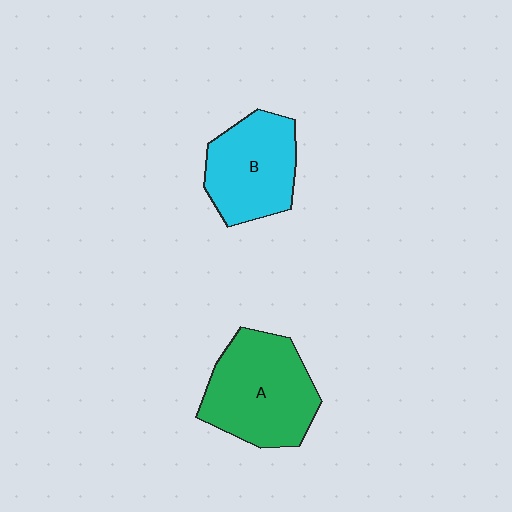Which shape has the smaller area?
Shape B (cyan).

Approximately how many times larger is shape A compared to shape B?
Approximately 1.2 times.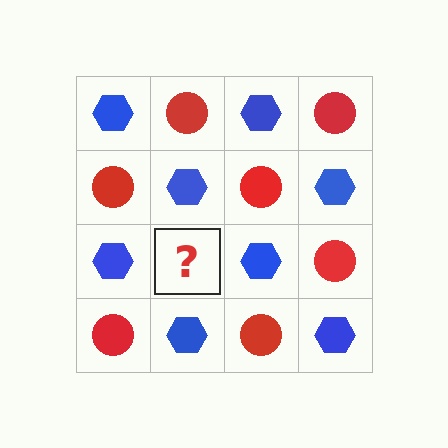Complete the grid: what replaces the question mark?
The question mark should be replaced with a red circle.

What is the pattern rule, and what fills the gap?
The rule is that it alternates blue hexagon and red circle in a checkerboard pattern. The gap should be filled with a red circle.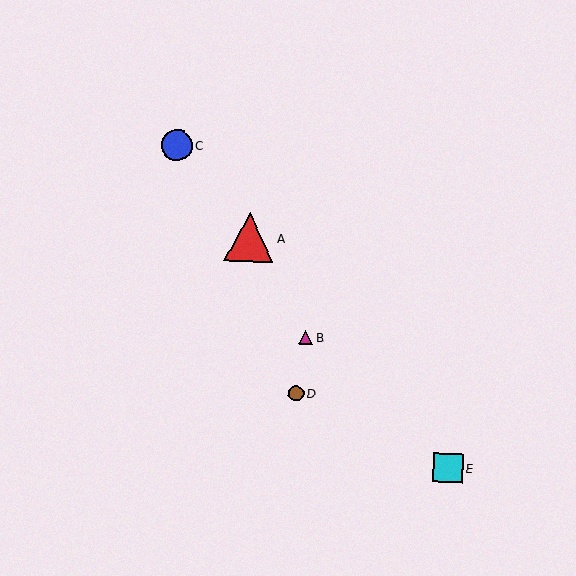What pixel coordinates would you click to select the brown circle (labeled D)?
Click at (296, 393) to select the brown circle D.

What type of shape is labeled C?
Shape C is a blue circle.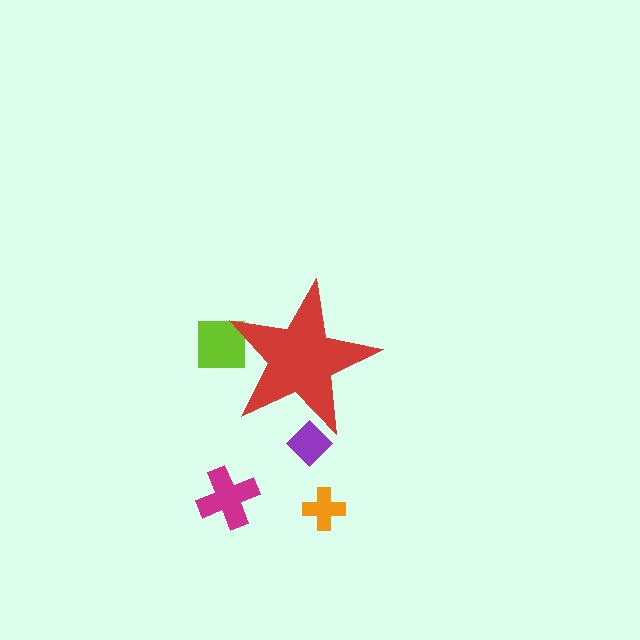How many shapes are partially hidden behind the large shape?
2 shapes are partially hidden.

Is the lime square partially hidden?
Yes, the lime square is partially hidden behind the red star.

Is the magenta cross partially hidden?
No, the magenta cross is fully visible.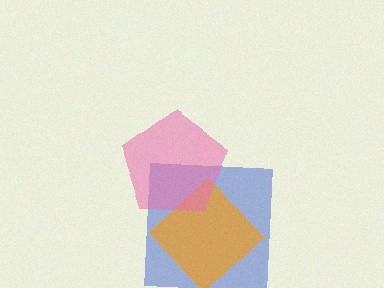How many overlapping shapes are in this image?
There are 3 overlapping shapes in the image.